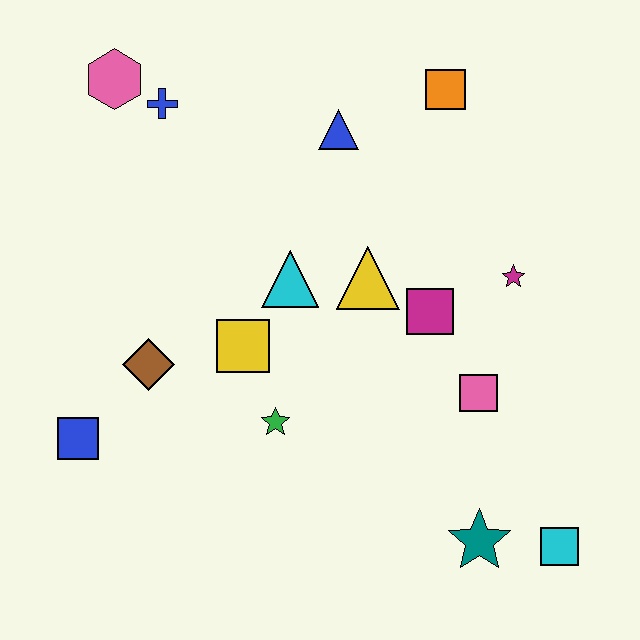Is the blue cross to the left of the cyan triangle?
Yes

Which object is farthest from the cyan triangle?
The cyan square is farthest from the cyan triangle.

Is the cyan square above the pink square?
No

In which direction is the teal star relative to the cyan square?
The teal star is to the left of the cyan square.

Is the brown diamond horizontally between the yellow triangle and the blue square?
Yes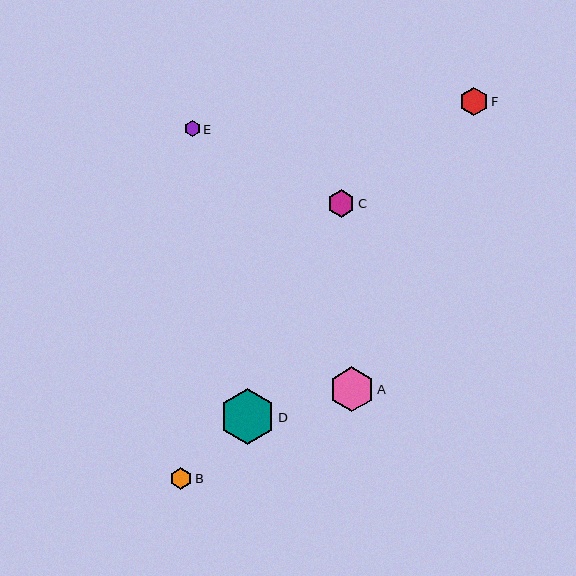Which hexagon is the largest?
Hexagon D is the largest with a size of approximately 56 pixels.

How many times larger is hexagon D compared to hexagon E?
Hexagon D is approximately 3.5 times the size of hexagon E.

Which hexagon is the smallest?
Hexagon E is the smallest with a size of approximately 16 pixels.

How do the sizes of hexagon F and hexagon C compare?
Hexagon F and hexagon C are approximately the same size.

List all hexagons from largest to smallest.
From largest to smallest: D, A, F, C, B, E.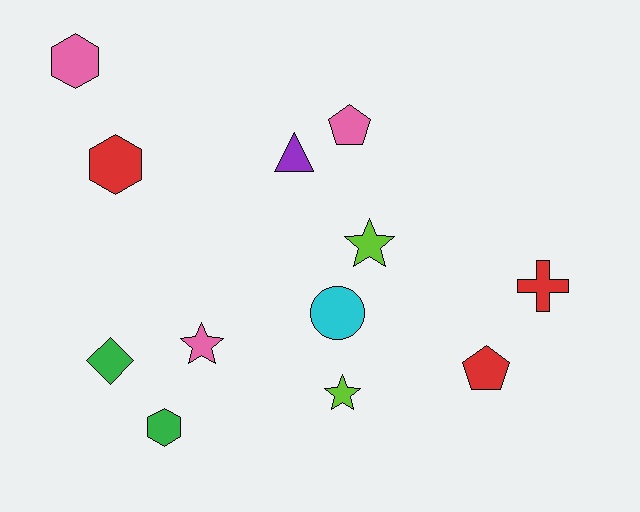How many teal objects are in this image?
There are no teal objects.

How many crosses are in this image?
There is 1 cross.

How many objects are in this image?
There are 12 objects.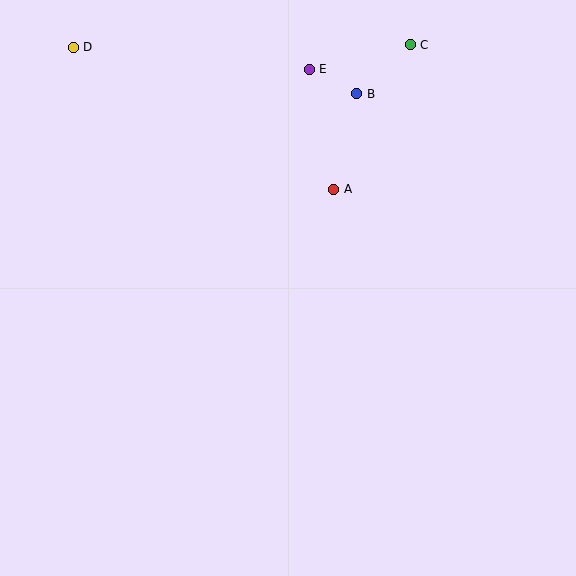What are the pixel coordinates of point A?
Point A is at (334, 189).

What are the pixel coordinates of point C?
Point C is at (410, 45).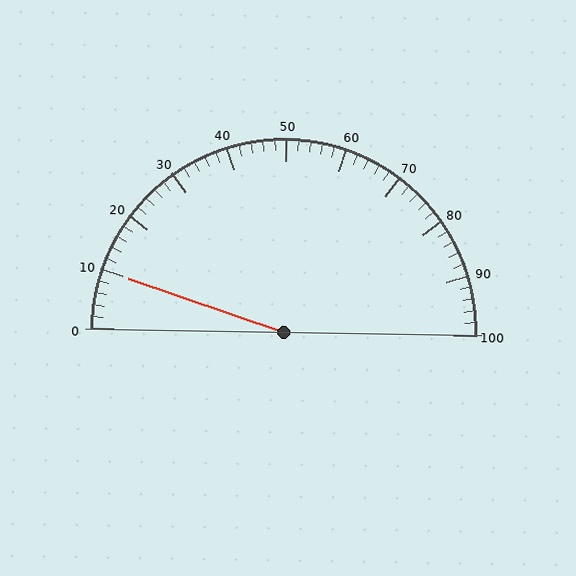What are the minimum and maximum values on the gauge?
The gauge ranges from 0 to 100.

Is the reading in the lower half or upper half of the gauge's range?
The reading is in the lower half of the range (0 to 100).